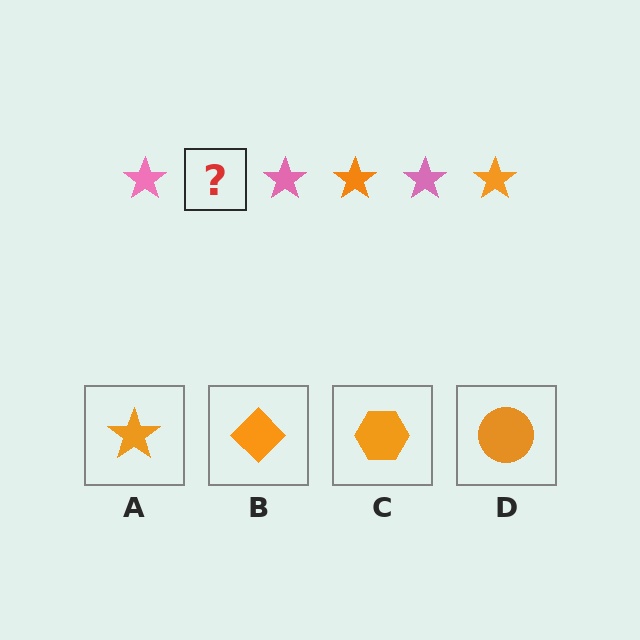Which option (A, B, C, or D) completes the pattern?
A.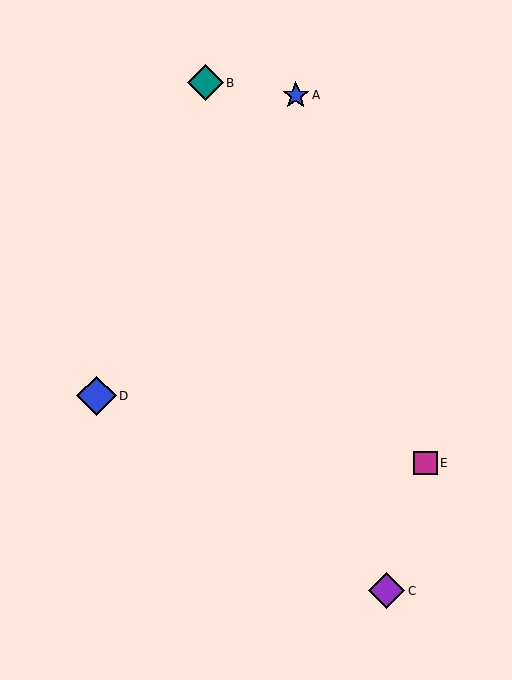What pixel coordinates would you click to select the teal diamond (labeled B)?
Click at (205, 83) to select the teal diamond B.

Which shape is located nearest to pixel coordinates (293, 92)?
The blue star (labeled A) at (296, 95) is nearest to that location.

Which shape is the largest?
The blue diamond (labeled D) is the largest.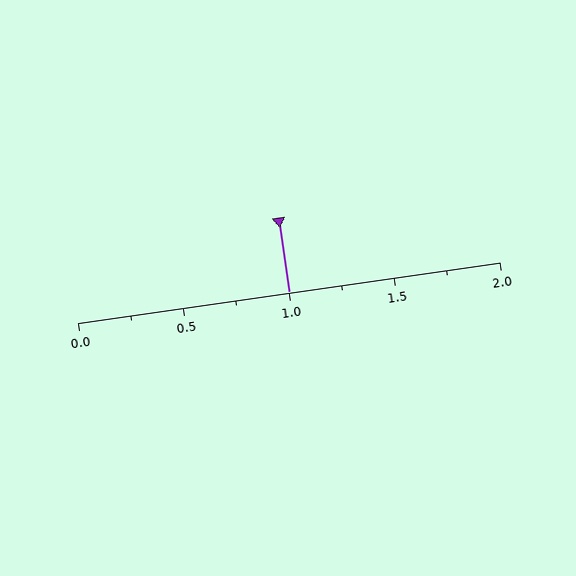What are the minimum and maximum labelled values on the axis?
The axis runs from 0.0 to 2.0.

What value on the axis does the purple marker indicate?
The marker indicates approximately 1.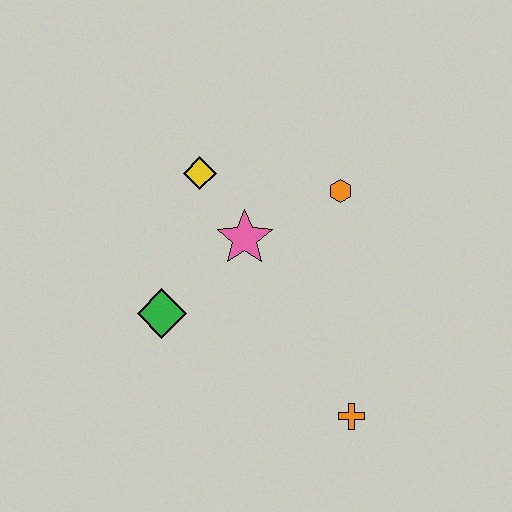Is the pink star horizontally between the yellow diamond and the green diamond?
No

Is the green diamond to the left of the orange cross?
Yes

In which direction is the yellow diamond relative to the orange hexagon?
The yellow diamond is to the left of the orange hexagon.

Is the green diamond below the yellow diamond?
Yes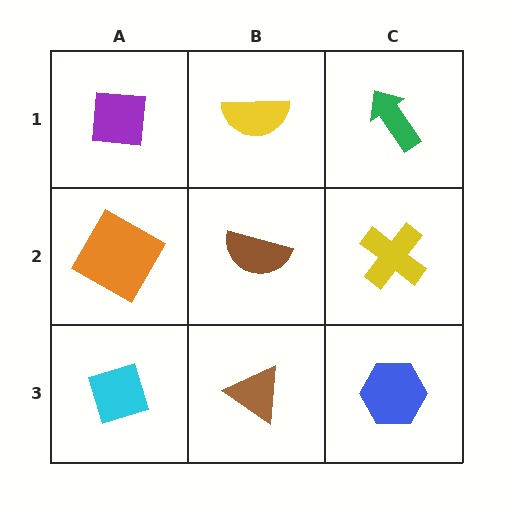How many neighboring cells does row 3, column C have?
2.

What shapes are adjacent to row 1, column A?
An orange square (row 2, column A), a yellow semicircle (row 1, column B).